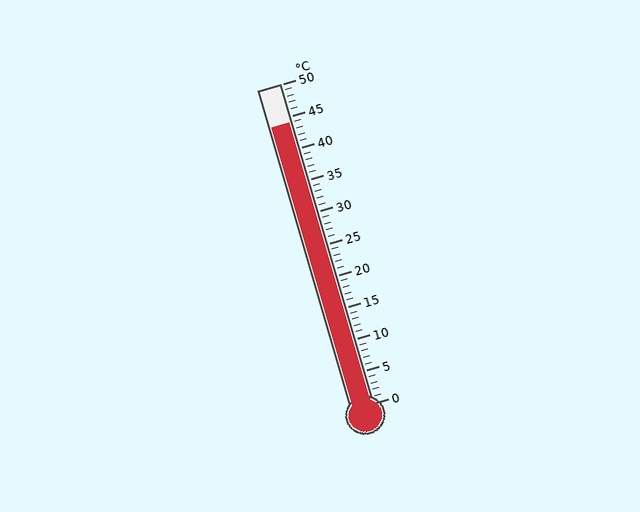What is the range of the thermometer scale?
The thermometer scale ranges from 0°C to 50°C.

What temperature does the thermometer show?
The thermometer shows approximately 44°C.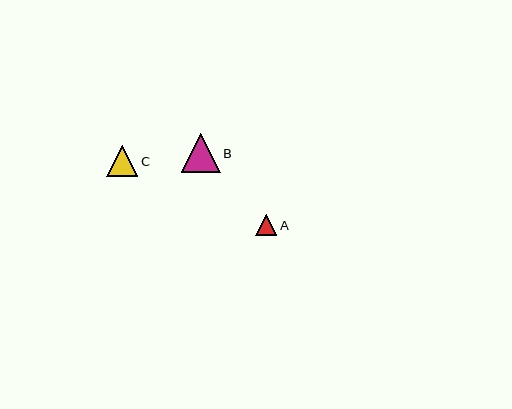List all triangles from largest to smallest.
From largest to smallest: B, C, A.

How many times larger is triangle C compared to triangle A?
Triangle C is approximately 1.5 times the size of triangle A.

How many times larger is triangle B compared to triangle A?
Triangle B is approximately 1.8 times the size of triangle A.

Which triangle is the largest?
Triangle B is the largest with a size of approximately 38 pixels.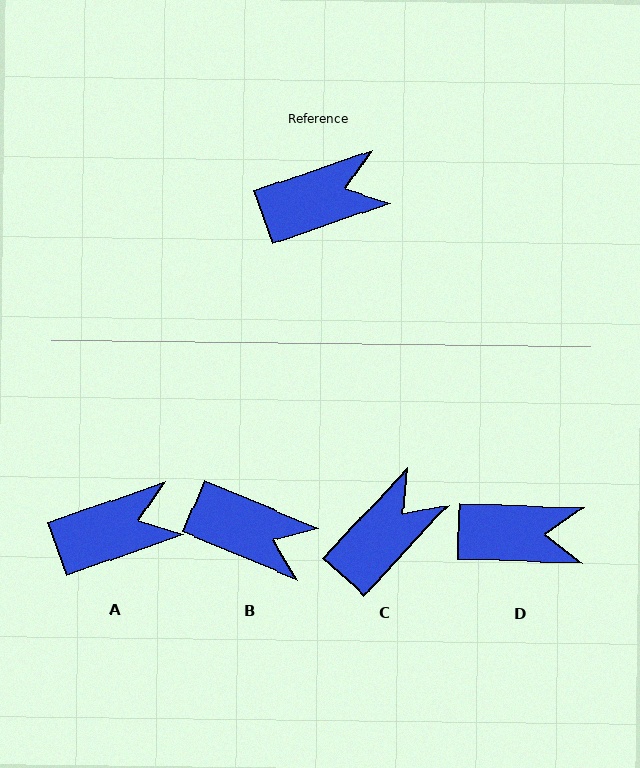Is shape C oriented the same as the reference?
No, it is off by about 28 degrees.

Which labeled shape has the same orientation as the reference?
A.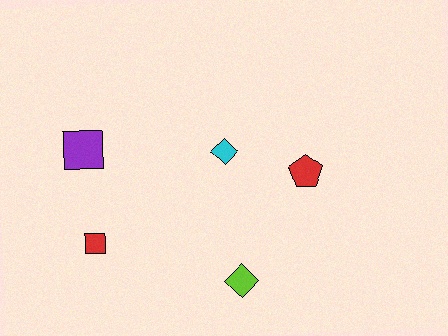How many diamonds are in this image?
There are 2 diamonds.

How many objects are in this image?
There are 5 objects.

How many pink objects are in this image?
There are no pink objects.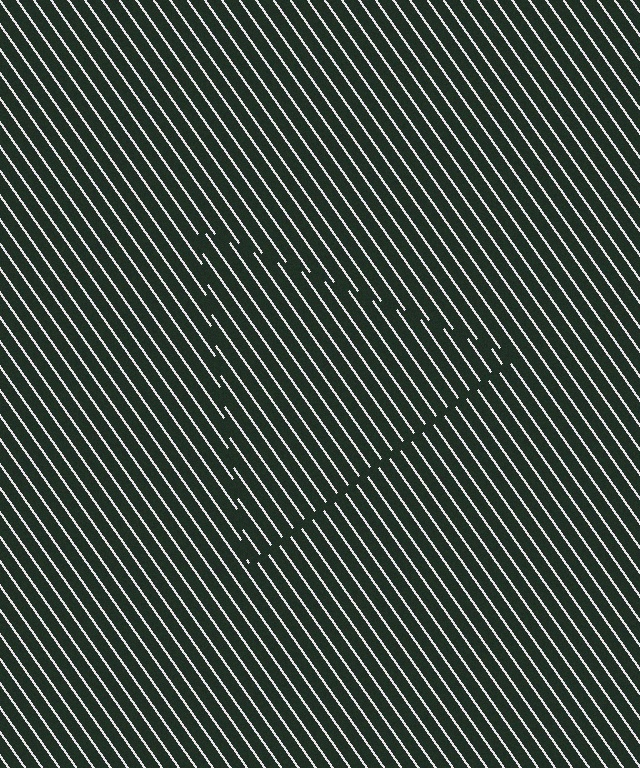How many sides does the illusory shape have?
3 sides — the line-ends trace a triangle.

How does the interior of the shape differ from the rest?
The interior of the shape contains the same grating, shifted by half a period — the contour is defined by the phase discontinuity where line-ends from the inner and outer gratings abut.